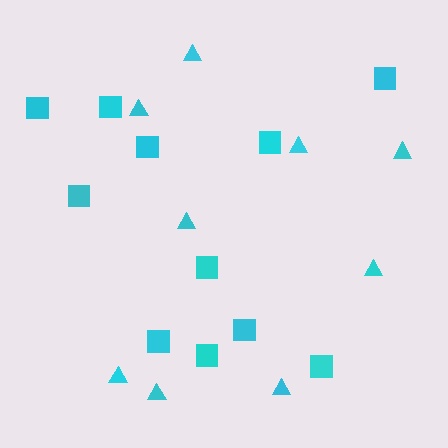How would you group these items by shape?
There are 2 groups: one group of triangles (9) and one group of squares (11).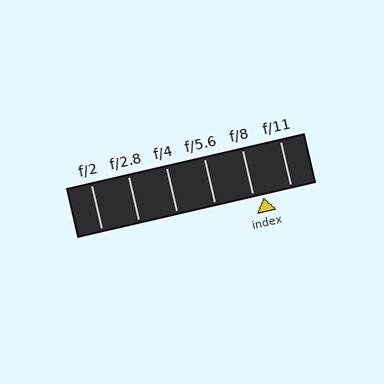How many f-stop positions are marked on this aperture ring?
There are 6 f-stop positions marked.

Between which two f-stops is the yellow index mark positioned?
The index mark is between f/8 and f/11.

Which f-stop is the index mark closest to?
The index mark is closest to f/8.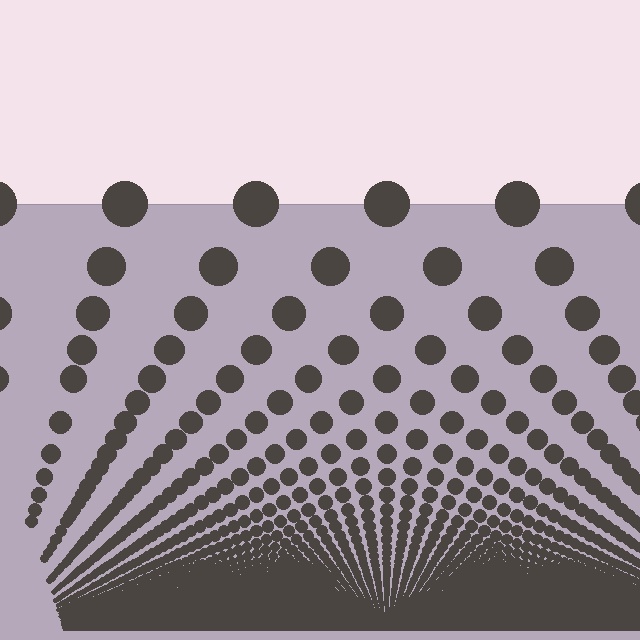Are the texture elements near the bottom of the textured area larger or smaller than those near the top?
Smaller. The gradient is inverted — elements near the bottom are smaller and denser.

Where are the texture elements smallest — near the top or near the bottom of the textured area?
Near the bottom.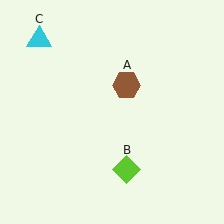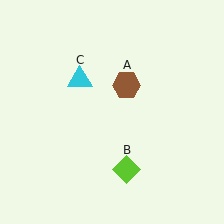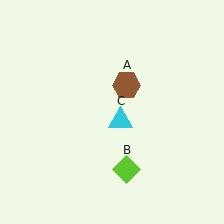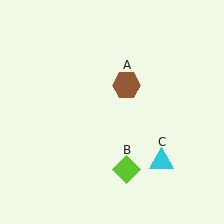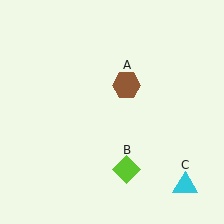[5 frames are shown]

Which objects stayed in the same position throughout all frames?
Brown hexagon (object A) and lime diamond (object B) remained stationary.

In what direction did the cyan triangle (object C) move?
The cyan triangle (object C) moved down and to the right.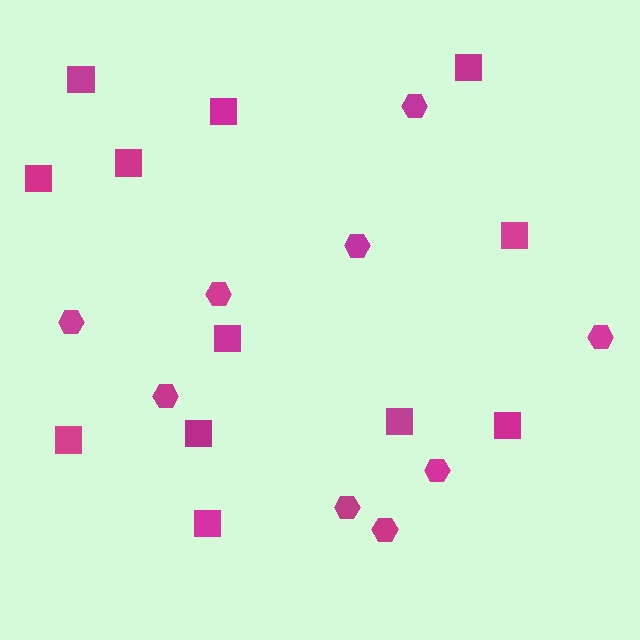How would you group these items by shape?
There are 2 groups: one group of squares (12) and one group of hexagons (9).